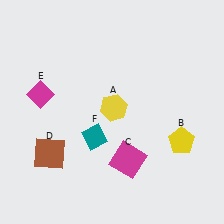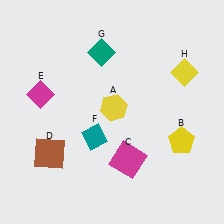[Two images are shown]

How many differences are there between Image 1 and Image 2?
There are 2 differences between the two images.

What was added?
A teal diamond (G), a yellow diamond (H) were added in Image 2.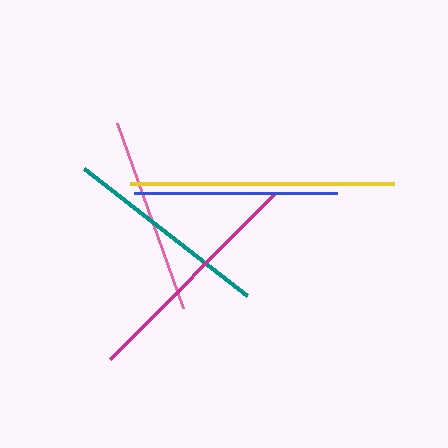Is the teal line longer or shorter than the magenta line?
The magenta line is longer than the teal line.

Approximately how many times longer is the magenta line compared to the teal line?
The magenta line is approximately 1.1 times the length of the teal line.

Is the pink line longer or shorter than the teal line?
The teal line is longer than the pink line.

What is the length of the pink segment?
The pink segment is approximately 197 pixels long.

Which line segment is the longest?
The yellow line is the longest at approximately 264 pixels.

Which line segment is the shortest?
The pink line is the shortest at approximately 197 pixels.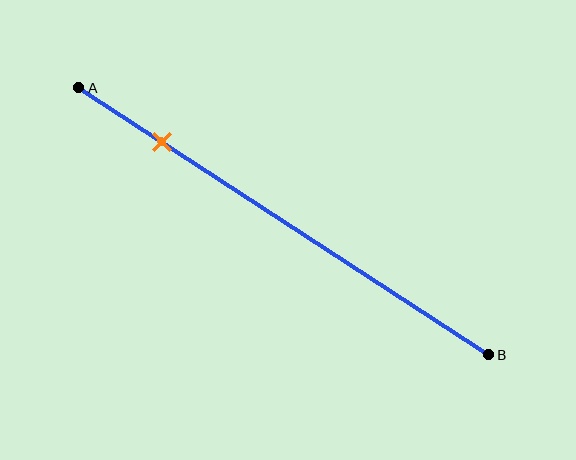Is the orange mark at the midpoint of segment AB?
No, the mark is at about 20% from A, not at the 50% midpoint.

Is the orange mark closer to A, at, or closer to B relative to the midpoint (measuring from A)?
The orange mark is closer to point A than the midpoint of segment AB.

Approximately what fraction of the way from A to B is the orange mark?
The orange mark is approximately 20% of the way from A to B.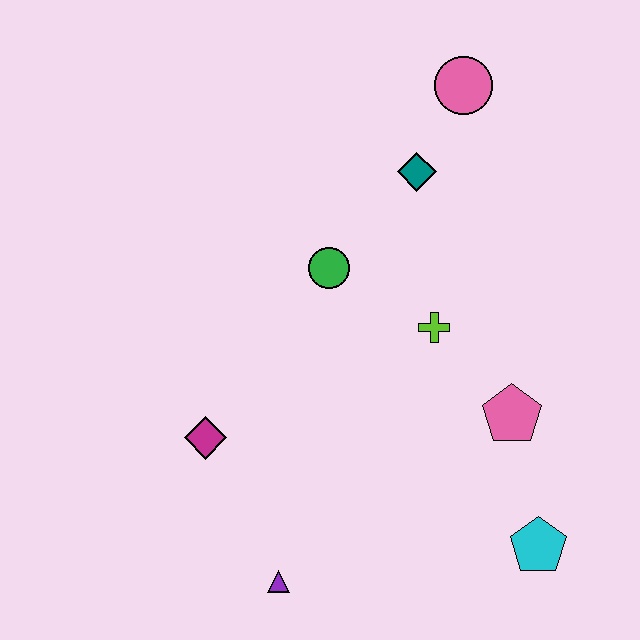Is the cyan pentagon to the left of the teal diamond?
No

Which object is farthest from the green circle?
The cyan pentagon is farthest from the green circle.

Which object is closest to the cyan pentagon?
The pink pentagon is closest to the cyan pentagon.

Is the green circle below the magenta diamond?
No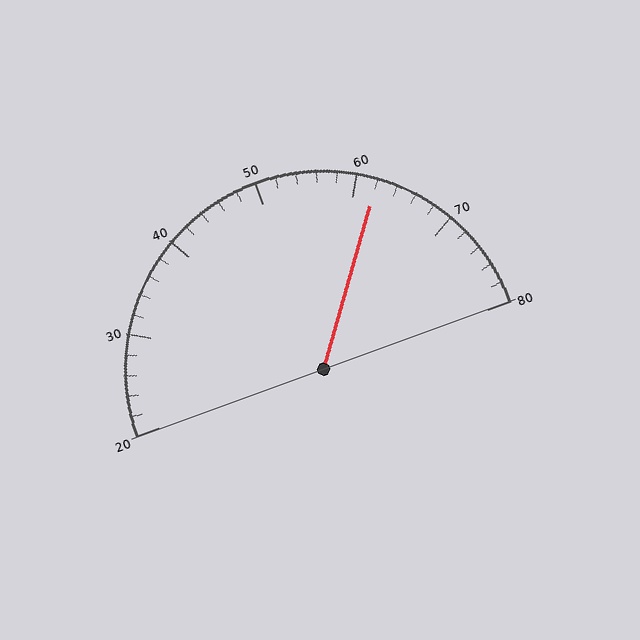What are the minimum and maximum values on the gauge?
The gauge ranges from 20 to 80.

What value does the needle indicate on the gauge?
The needle indicates approximately 62.